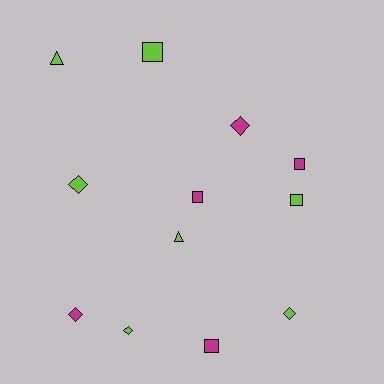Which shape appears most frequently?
Diamond, with 5 objects.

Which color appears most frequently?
Lime, with 7 objects.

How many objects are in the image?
There are 12 objects.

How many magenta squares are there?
There are 3 magenta squares.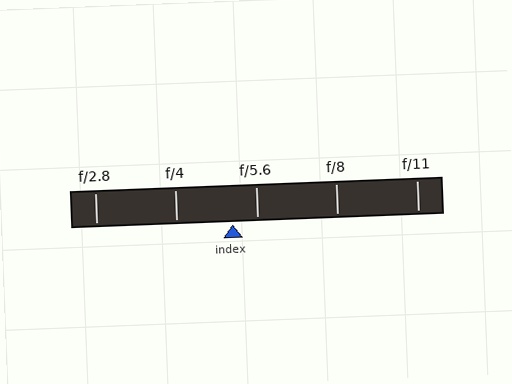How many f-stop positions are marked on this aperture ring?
There are 5 f-stop positions marked.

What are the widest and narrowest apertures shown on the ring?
The widest aperture shown is f/2.8 and the narrowest is f/11.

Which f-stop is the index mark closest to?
The index mark is closest to f/5.6.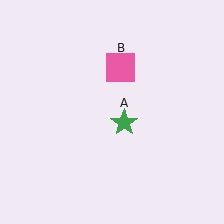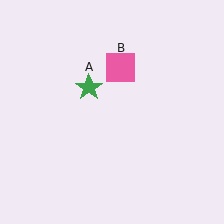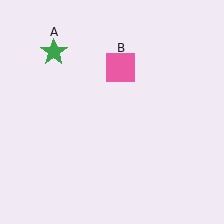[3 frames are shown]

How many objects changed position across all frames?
1 object changed position: green star (object A).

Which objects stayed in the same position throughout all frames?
Pink square (object B) remained stationary.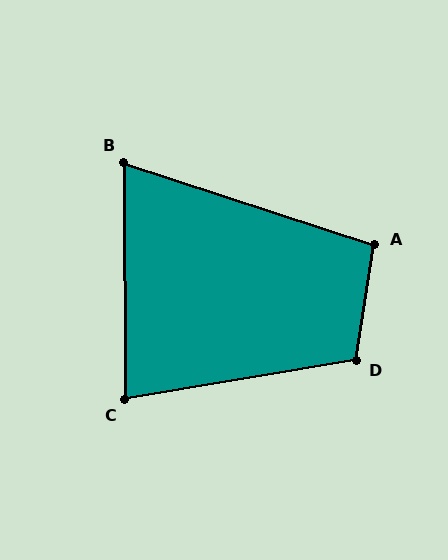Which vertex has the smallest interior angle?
B, at approximately 71 degrees.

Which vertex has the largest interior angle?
D, at approximately 109 degrees.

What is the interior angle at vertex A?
Approximately 99 degrees (obtuse).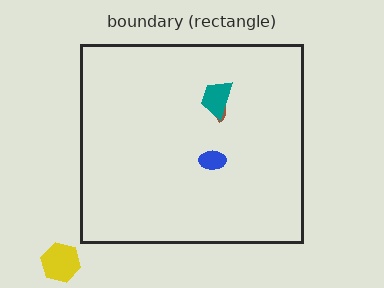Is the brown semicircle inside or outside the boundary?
Inside.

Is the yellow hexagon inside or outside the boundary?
Outside.